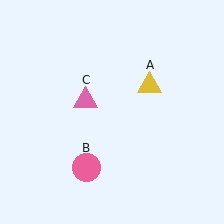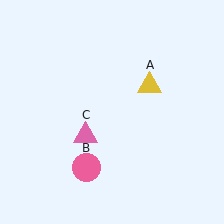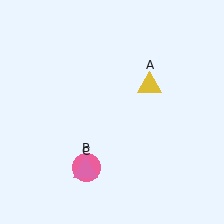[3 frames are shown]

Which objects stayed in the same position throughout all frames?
Yellow triangle (object A) and pink circle (object B) remained stationary.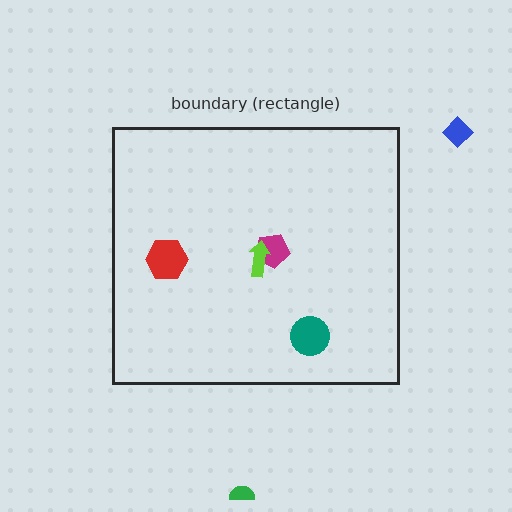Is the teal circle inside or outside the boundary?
Inside.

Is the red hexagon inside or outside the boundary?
Inside.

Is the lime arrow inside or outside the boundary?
Inside.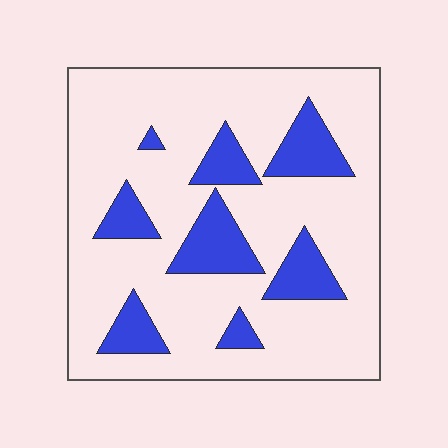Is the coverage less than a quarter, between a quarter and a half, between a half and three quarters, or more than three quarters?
Less than a quarter.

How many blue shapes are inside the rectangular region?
8.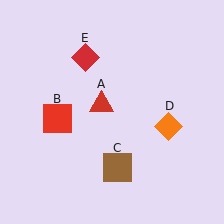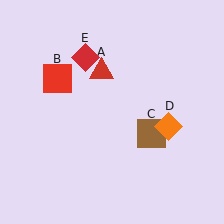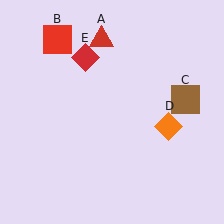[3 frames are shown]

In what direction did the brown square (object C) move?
The brown square (object C) moved up and to the right.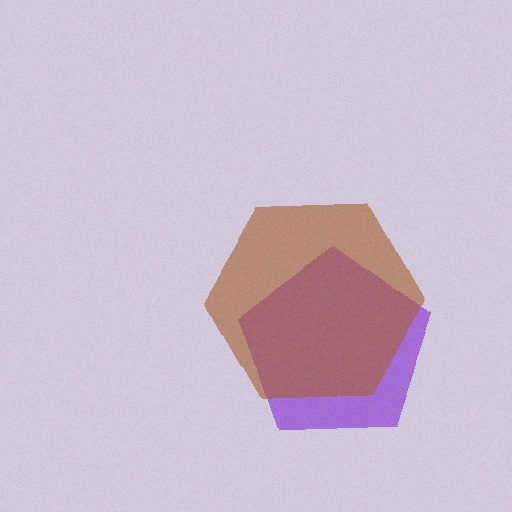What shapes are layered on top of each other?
The layered shapes are: a purple pentagon, a brown hexagon.